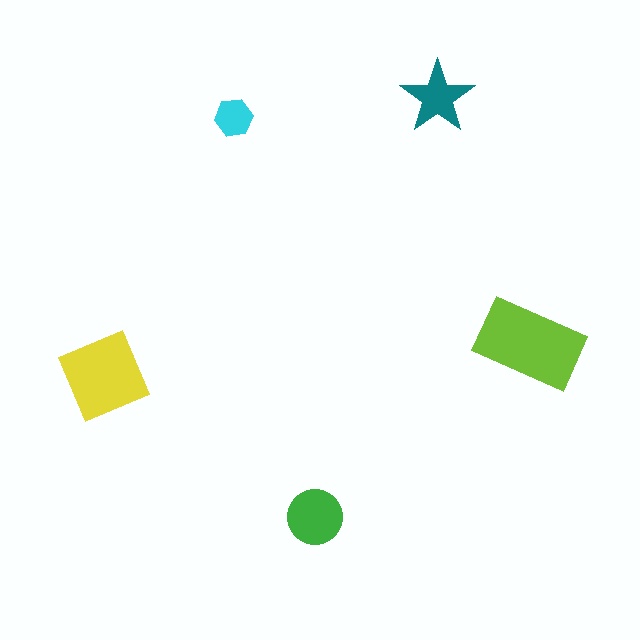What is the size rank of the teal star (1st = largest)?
4th.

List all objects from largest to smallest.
The lime rectangle, the yellow square, the green circle, the teal star, the cyan hexagon.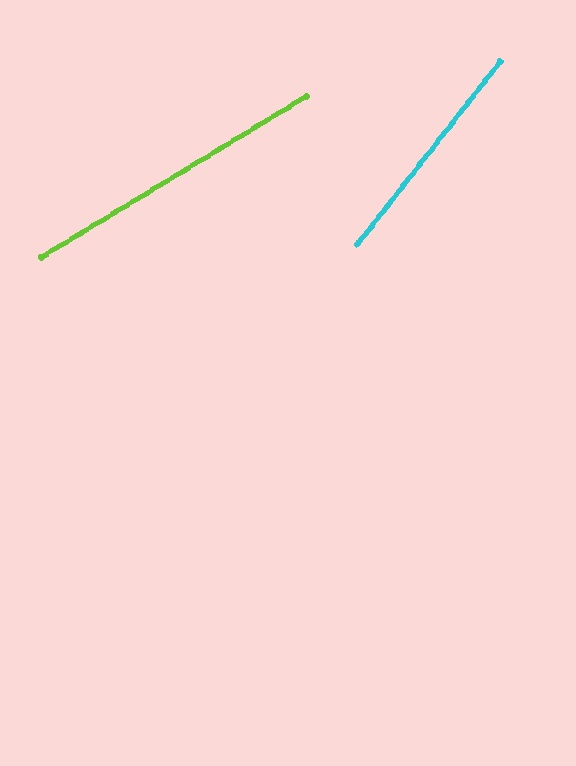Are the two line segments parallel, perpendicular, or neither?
Neither parallel nor perpendicular — they differ by about 21°.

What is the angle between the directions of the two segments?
Approximately 21 degrees.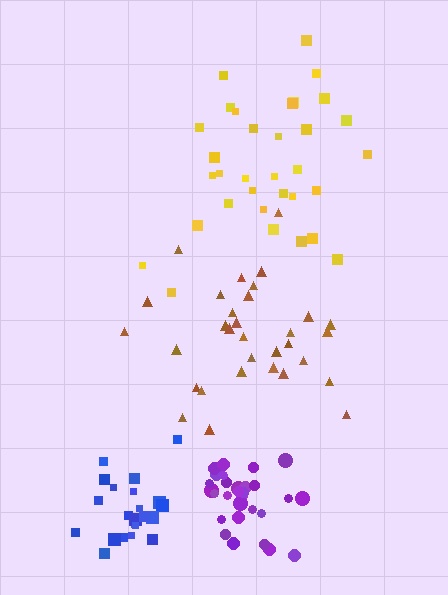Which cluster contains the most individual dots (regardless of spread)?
Yellow (33).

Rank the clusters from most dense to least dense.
purple, blue, brown, yellow.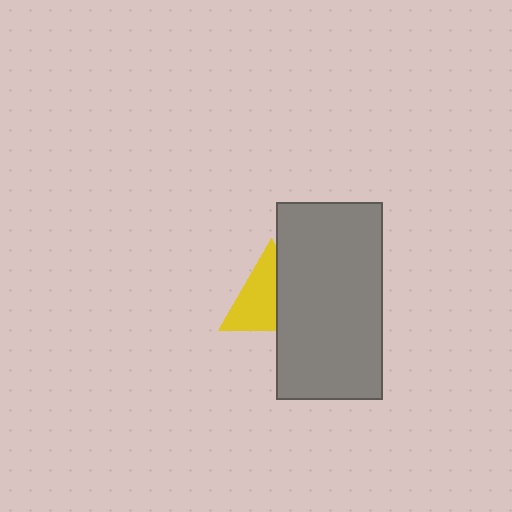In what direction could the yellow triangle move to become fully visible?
The yellow triangle could move left. That would shift it out from behind the gray rectangle entirely.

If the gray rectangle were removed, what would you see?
You would see the complete yellow triangle.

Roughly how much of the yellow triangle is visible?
About half of it is visible (roughly 57%).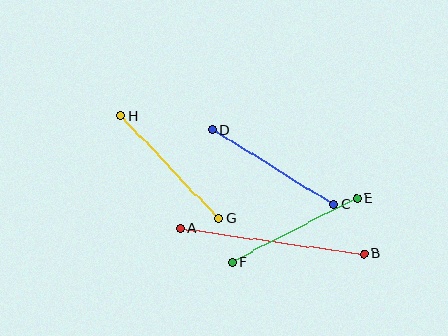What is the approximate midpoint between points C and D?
The midpoint is at approximately (273, 167) pixels.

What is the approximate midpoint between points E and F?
The midpoint is at approximately (294, 230) pixels.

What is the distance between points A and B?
The distance is approximately 185 pixels.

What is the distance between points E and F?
The distance is approximately 140 pixels.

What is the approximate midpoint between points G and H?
The midpoint is at approximately (170, 167) pixels.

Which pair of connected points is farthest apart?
Points A and B are farthest apart.